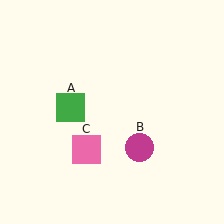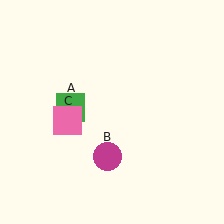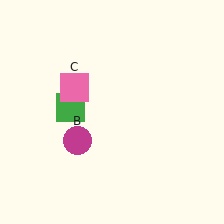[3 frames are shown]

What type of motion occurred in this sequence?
The magenta circle (object B), pink square (object C) rotated clockwise around the center of the scene.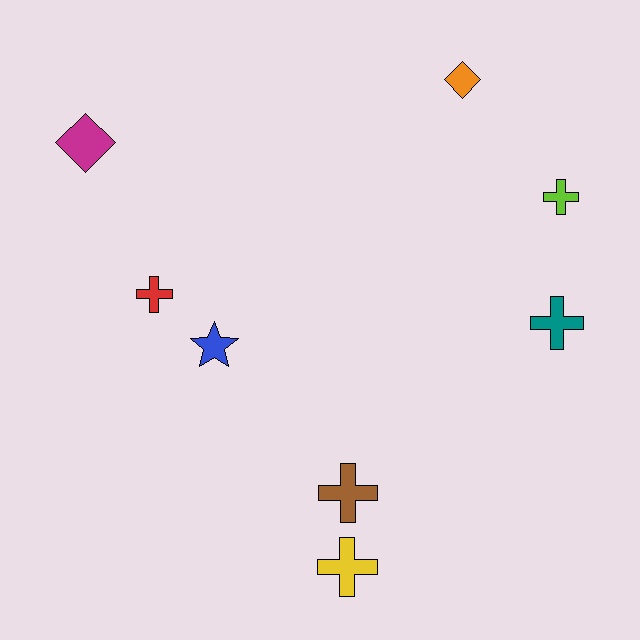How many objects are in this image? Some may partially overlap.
There are 8 objects.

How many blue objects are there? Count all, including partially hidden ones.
There is 1 blue object.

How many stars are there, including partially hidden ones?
There is 1 star.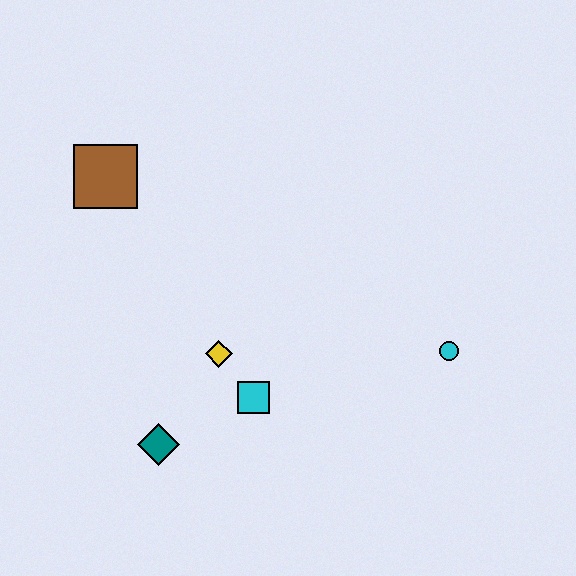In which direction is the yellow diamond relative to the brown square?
The yellow diamond is below the brown square.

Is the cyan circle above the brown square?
No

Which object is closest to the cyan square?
The yellow diamond is closest to the cyan square.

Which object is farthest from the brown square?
The cyan circle is farthest from the brown square.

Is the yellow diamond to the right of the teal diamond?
Yes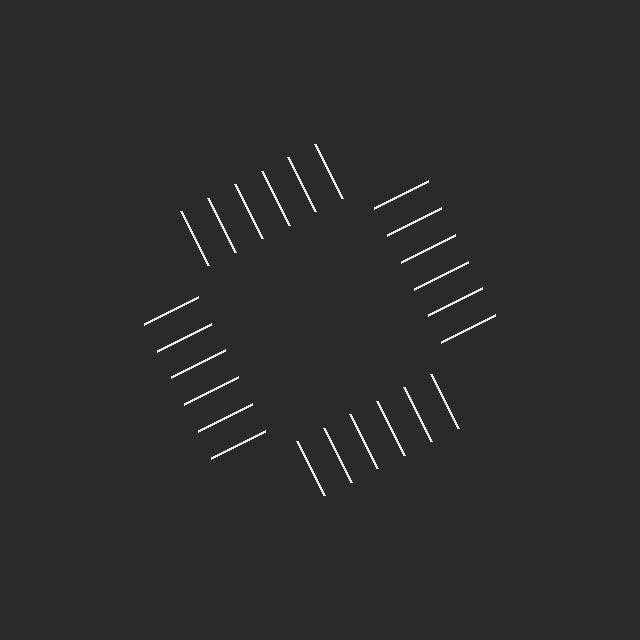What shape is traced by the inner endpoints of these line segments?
An illusory square — the line segments terminate on its edges but no continuous stroke is drawn.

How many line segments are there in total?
24 — 6 along each of the 4 edges.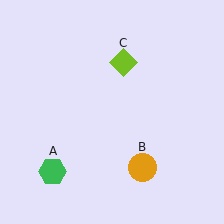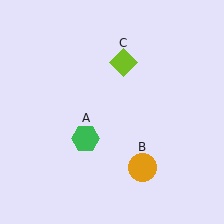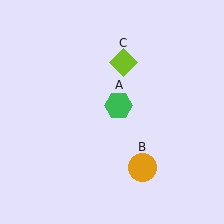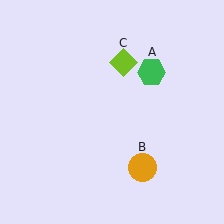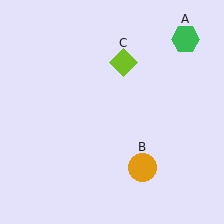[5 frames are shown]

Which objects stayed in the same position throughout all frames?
Orange circle (object B) and lime diamond (object C) remained stationary.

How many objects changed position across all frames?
1 object changed position: green hexagon (object A).